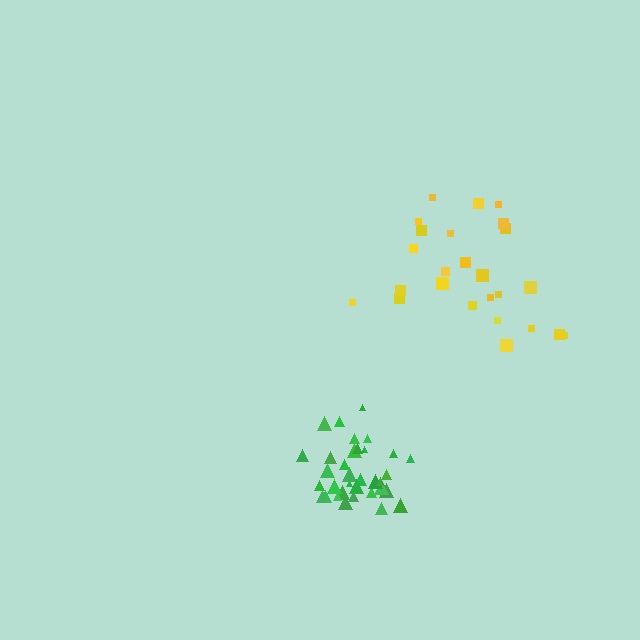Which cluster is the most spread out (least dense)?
Yellow.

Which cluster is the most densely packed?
Green.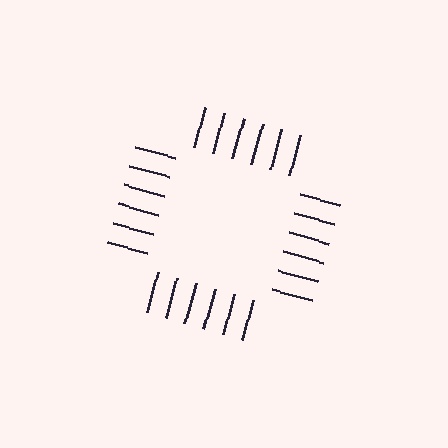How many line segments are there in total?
24 — 6 along each of the 4 edges.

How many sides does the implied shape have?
4 sides — the line-ends trace a square.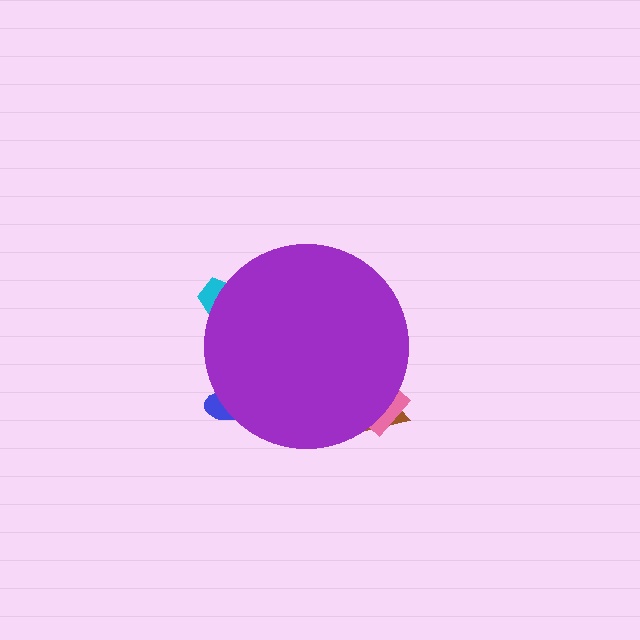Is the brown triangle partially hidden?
Yes, the brown triangle is partially hidden behind the purple circle.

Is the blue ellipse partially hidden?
Yes, the blue ellipse is partially hidden behind the purple circle.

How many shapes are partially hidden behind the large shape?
4 shapes are partially hidden.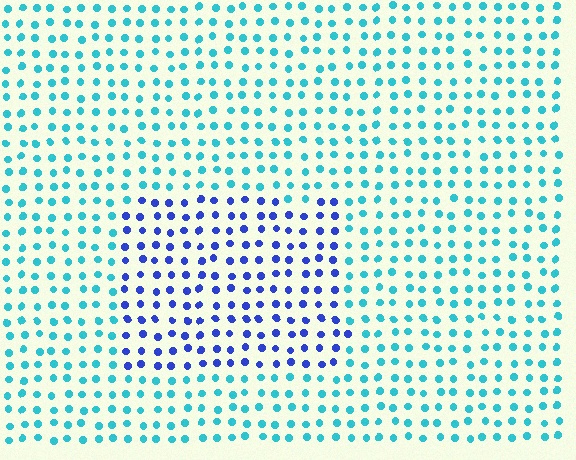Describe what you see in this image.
The image is filled with small cyan elements in a uniform arrangement. A rectangle-shaped region is visible where the elements are tinted to a slightly different hue, forming a subtle color boundary.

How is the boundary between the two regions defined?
The boundary is defined purely by a slight shift in hue (about 49 degrees). Spacing, size, and orientation are identical on both sides.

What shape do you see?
I see a rectangle.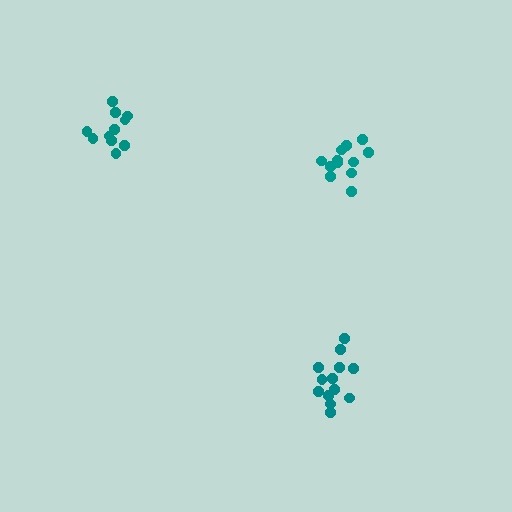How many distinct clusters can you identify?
There are 3 distinct clusters.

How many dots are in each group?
Group 1: 11 dots, Group 2: 13 dots, Group 3: 12 dots (36 total).